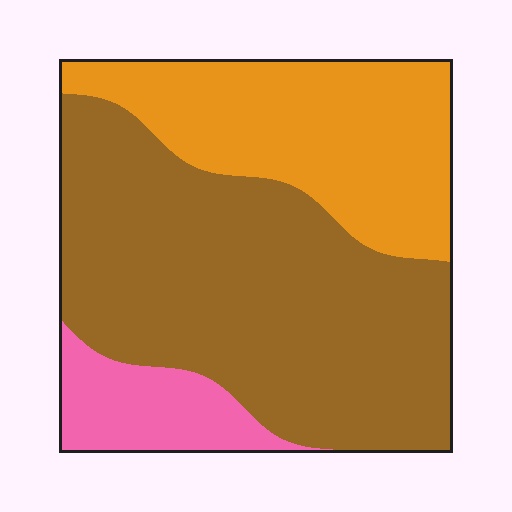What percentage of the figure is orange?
Orange takes up about one third (1/3) of the figure.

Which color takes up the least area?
Pink, at roughly 10%.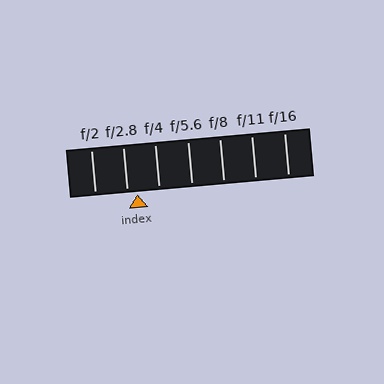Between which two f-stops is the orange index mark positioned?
The index mark is between f/2.8 and f/4.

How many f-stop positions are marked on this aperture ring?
There are 7 f-stop positions marked.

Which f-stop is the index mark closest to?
The index mark is closest to f/2.8.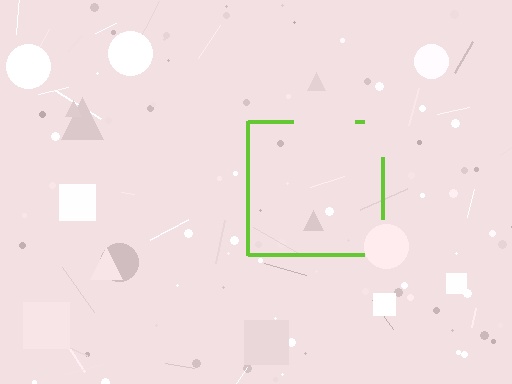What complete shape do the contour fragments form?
The contour fragments form a square.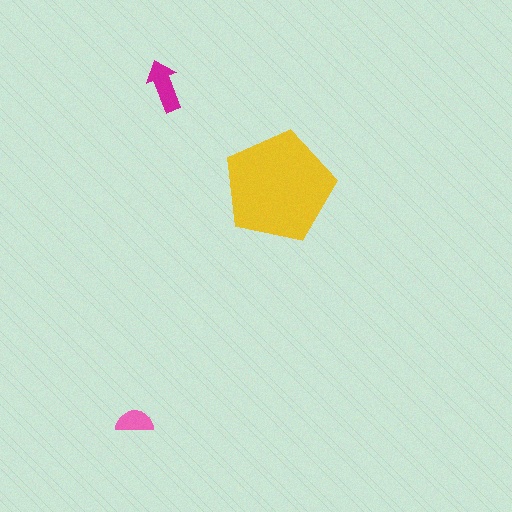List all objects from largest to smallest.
The yellow pentagon, the magenta arrow, the pink semicircle.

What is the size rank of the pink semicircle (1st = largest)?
3rd.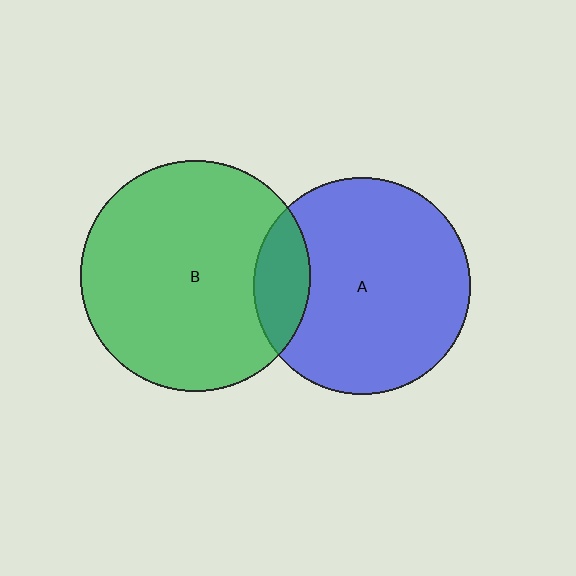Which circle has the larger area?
Circle B (green).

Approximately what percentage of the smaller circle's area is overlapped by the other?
Approximately 15%.